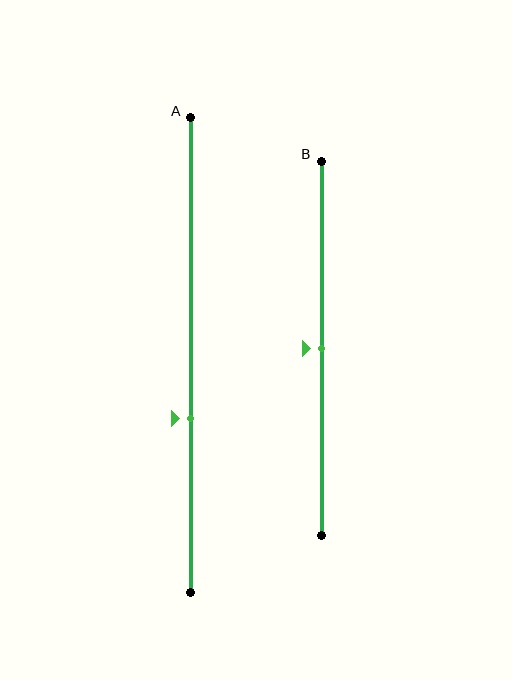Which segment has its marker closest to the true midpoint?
Segment B has its marker closest to the true midpoint.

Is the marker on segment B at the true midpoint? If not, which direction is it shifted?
Yes, the marker on segment B is at the true midpoint.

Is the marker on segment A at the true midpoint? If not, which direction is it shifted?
No, the marker on segment A is shifted downward by about 13% of the segment length.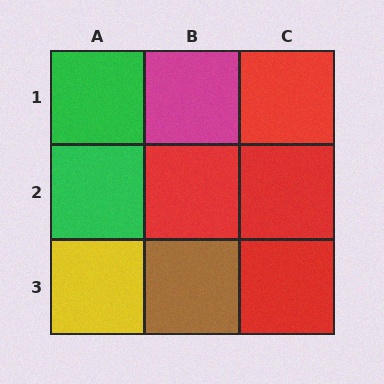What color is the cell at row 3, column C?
Red.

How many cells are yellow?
1 cell is yellow.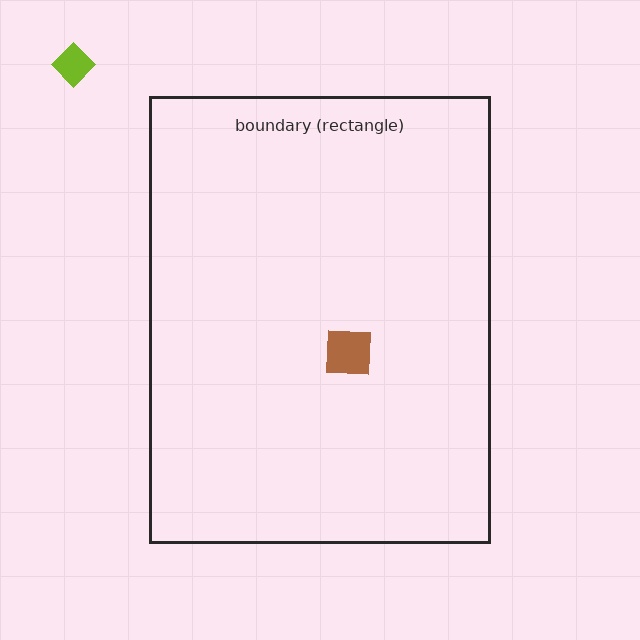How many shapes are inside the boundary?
1 inside, 1 outside.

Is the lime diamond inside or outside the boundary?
Outside.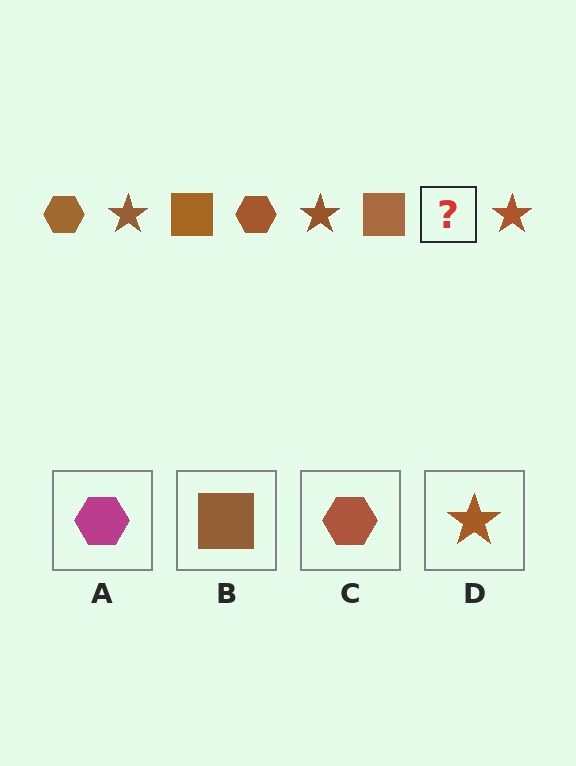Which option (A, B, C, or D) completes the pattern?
C.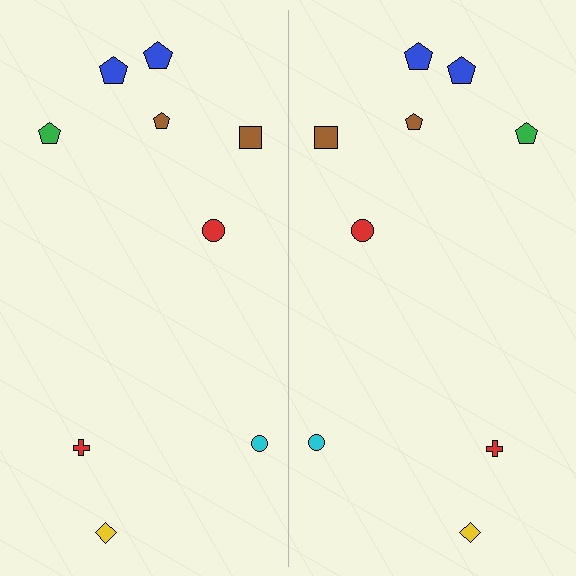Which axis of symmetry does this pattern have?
The pattern has a vertical axis of symmetry running through the center of the image.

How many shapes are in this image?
There are 18 shapes in this image.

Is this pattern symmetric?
Yes, this pattern has bilateral (reflection) symmetry.